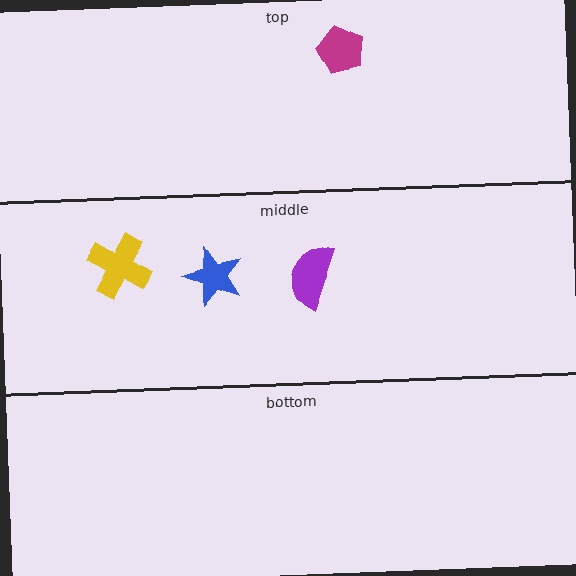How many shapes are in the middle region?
3.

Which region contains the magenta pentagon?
The top region.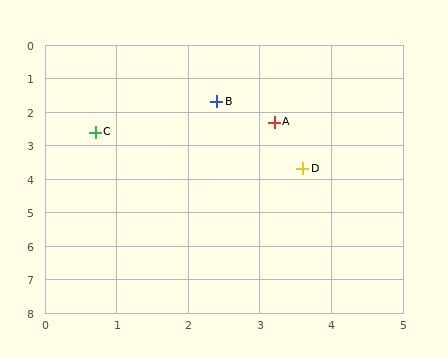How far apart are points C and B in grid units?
Points C and B are about 1.9 grid units apart.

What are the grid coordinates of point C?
Point C is at approximately (0.7, 2.6).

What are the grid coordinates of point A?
Point A is at approximately (3.2, 2.3).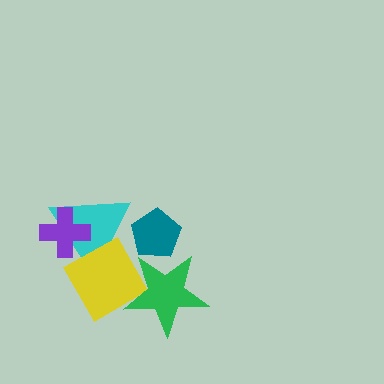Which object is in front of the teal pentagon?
The green star is in front of the teal pentagon.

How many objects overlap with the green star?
2 objects overlap with the green star.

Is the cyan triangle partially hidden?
Yes, it is partially covered by another shape.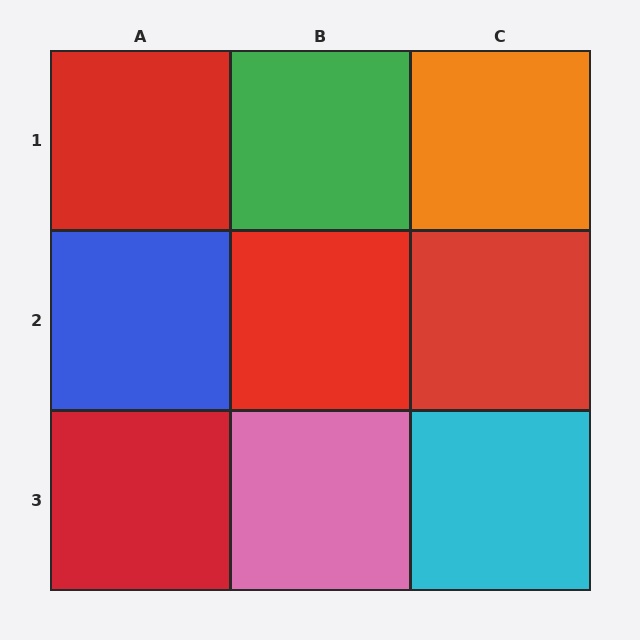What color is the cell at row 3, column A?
Red.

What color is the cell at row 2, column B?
Red.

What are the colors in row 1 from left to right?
Red, green, orange.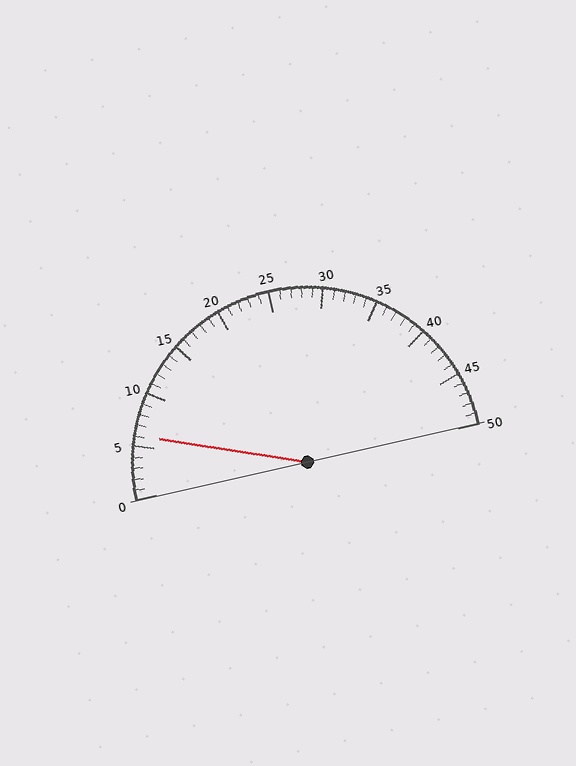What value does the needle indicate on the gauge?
The needle indicates approximately 6.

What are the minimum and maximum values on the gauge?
The gauge ranges from 0 to 50.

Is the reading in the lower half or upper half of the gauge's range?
The reading is in the lower half of the range (0 to 50).